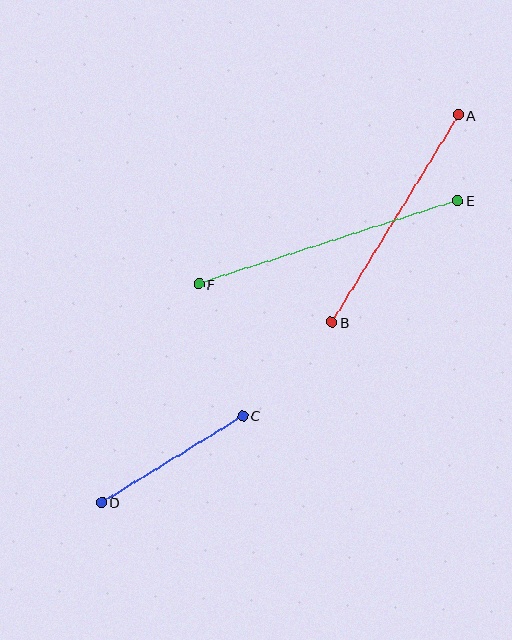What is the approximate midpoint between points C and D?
The midpoint is at approximately (172, 459) pixels.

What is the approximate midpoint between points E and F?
The midpoint is at approximately (328, 242) pixels.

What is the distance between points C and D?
The distance is approximately 165 pixels.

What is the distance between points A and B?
The distance is approximately 243 pixels.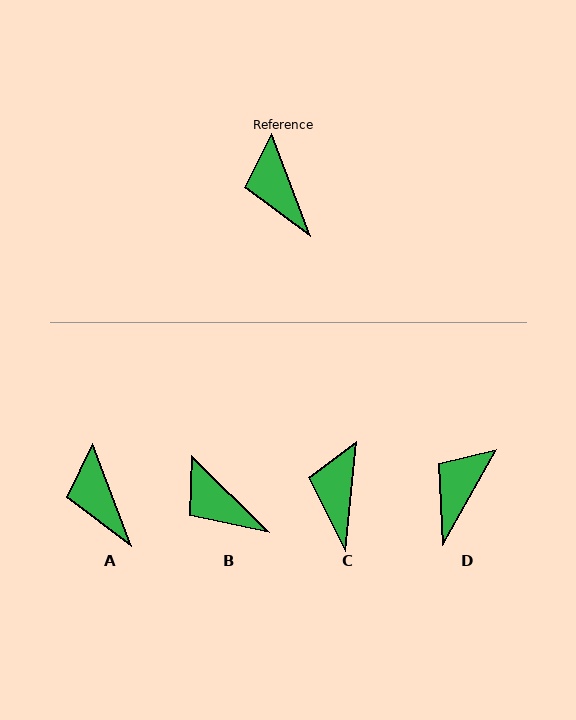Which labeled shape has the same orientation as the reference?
A.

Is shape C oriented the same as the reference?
No, it is off by about 26 degrees.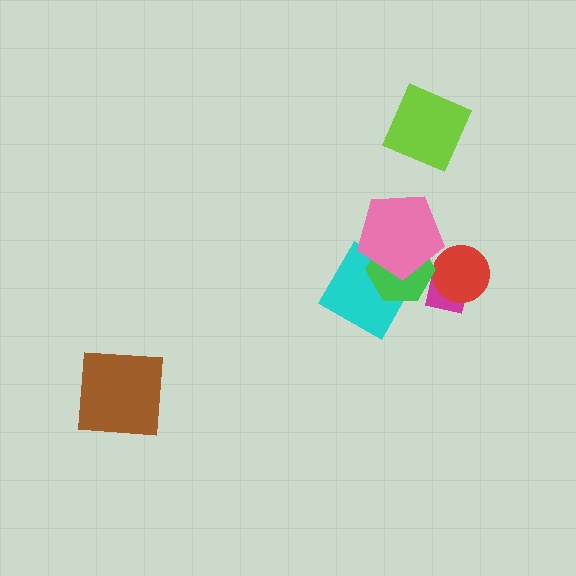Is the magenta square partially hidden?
Yes, it is partially covered by another shape.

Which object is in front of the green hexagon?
The pink pentagon is in front of the green hexagon.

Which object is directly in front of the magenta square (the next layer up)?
The red circle is directly in front of the magenta square.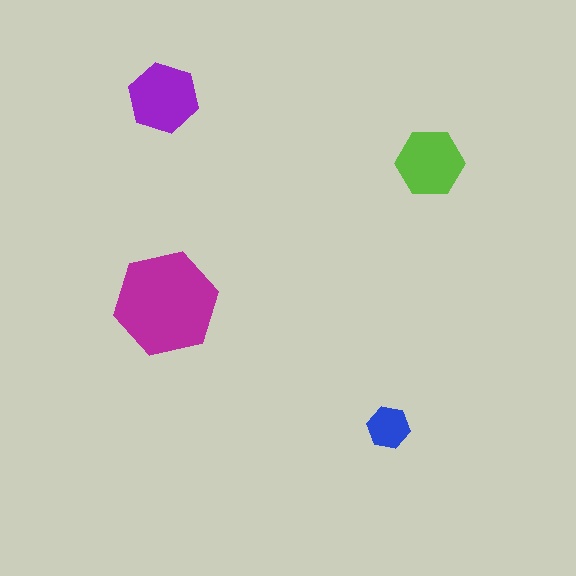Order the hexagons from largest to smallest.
the magenta one, the purple one, the lime one, the blue one.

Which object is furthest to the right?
The lime hexagon is rightmost.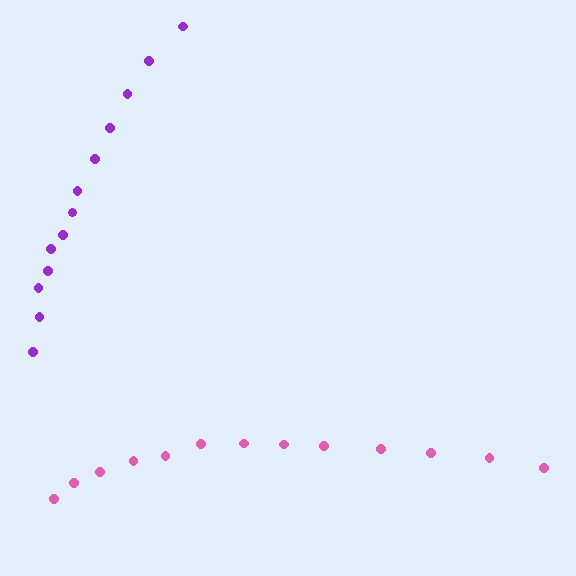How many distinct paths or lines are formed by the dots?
There are 2 distinct paths.